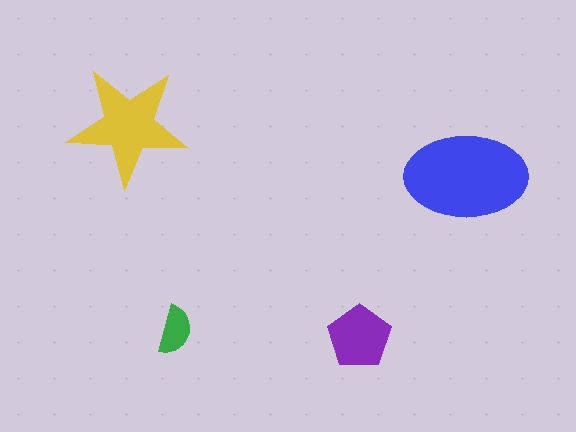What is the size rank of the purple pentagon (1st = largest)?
3rd.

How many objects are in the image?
There are 4 objects in the image.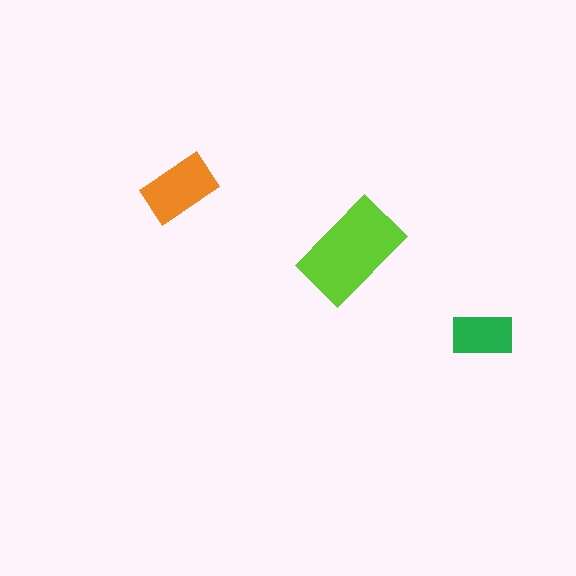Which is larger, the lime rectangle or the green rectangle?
The lime one.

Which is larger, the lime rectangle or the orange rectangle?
The lime one.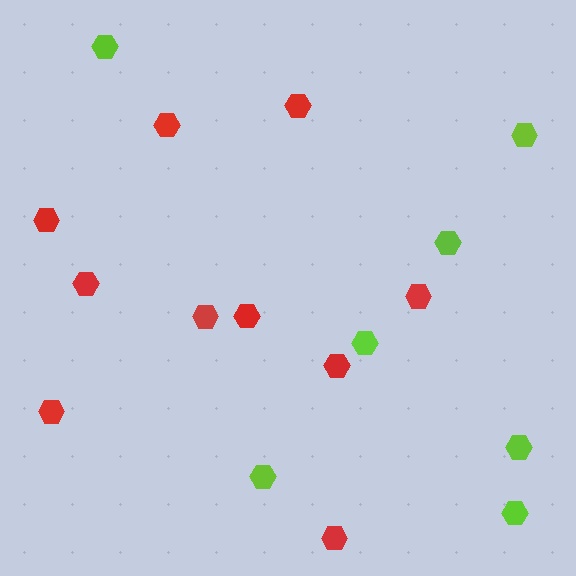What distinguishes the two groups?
There are 2 groups: one group of red hexagons (10) and one group of lime hexagons (7).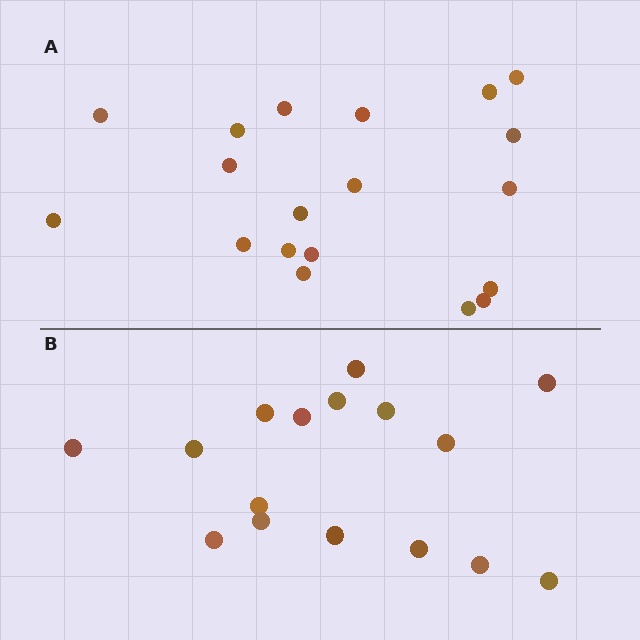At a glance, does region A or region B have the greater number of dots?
Region A (the top region) has more dots.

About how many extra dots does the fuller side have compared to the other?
Region A has just a few more — roughly 2 or 3 more dots than region B.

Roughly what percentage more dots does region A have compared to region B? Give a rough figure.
About 20% more.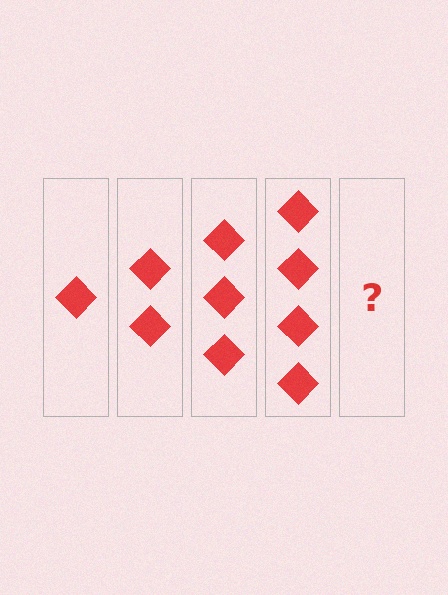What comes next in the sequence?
The next element should be 5 diamonds.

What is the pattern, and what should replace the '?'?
The pattern is that each step adds one more diamond. The '?' should be 5 diamonds.